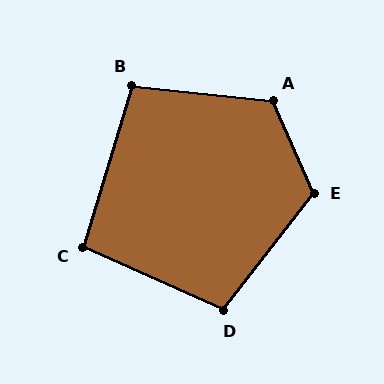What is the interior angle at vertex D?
Approximately 104 degrees (obtuse).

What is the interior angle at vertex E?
Approximately 118 degrees (obtuse).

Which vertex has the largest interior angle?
A, at approximately 120 degrees.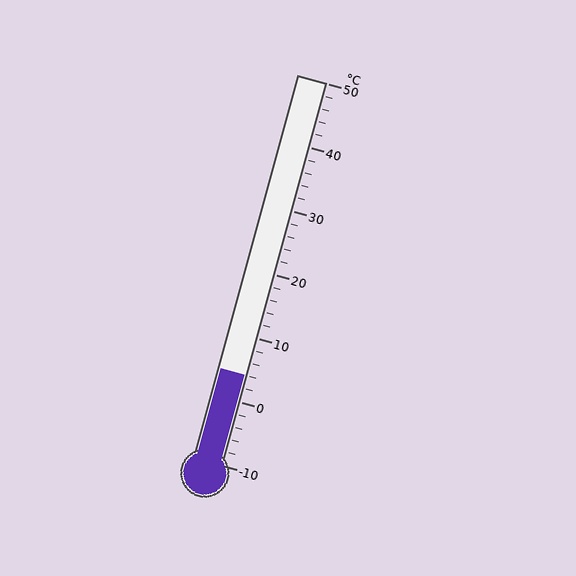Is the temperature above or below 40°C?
The temperature is below 40°C.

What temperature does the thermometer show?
The thermometer shows approximately 4°C.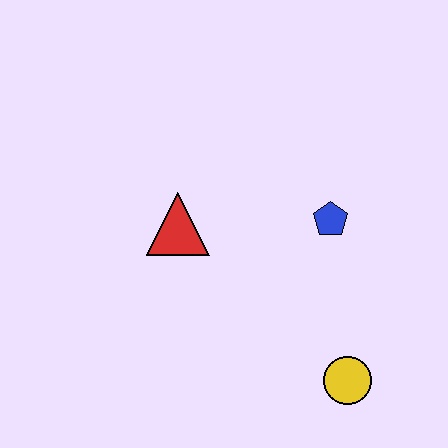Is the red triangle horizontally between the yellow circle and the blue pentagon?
No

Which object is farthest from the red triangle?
The yellow circle is farthest from the red triangle.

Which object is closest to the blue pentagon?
The red triangle is closest to the blue pentagon.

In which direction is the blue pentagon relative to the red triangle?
The blue pentagon is to the right of the red triangle.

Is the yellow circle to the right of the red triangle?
Yes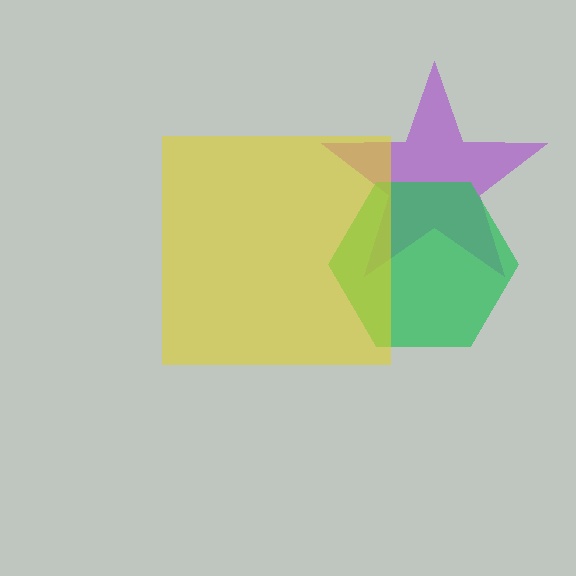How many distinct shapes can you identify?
There are 3 distinct shapes: a purple star, a green hexagon, a yellow square.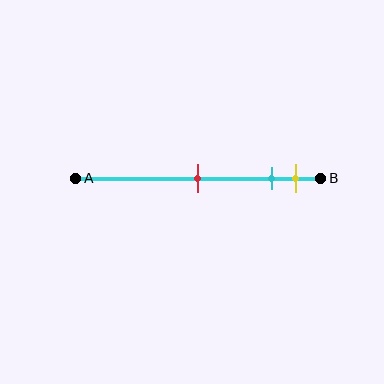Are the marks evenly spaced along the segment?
No, the marks are not evenly spaced.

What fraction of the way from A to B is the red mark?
The red mark is approximately 50% (0.5) of the way from A to B.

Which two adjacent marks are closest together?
The cyan and yellow marks are the closest adjacent pair.